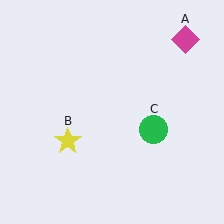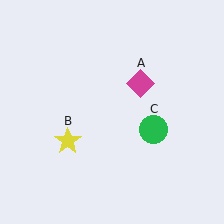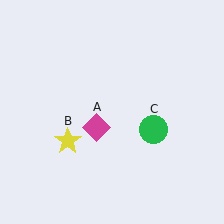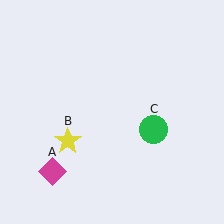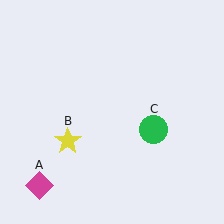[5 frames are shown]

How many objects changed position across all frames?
1 object changed position: magenta diamond (object A).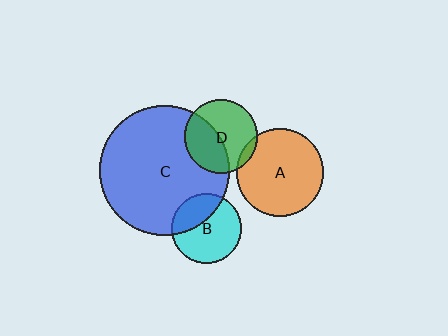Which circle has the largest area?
Circle C (blue).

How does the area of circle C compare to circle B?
Approximately 3.5 times.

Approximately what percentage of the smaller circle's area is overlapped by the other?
Approximately 45%.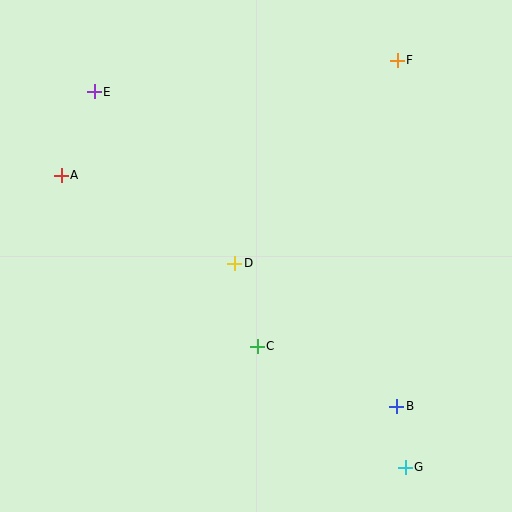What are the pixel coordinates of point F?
Point F is at (397, 60).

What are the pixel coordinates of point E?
Point E is at (94, 92).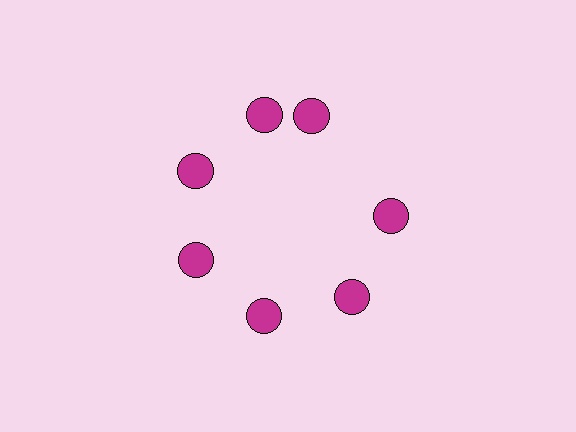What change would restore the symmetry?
The symmetry would be restored by rotating it back into even spacing with its neighbors so that all 7 circles sit at equal angles and equal distance from the center.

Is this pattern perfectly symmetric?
No. The 7 magenta circles are arranged in a ring, but one element near the 1 o'clock position is rotated out of alignment along the ring, breaking the 7-fold rotational symmetry.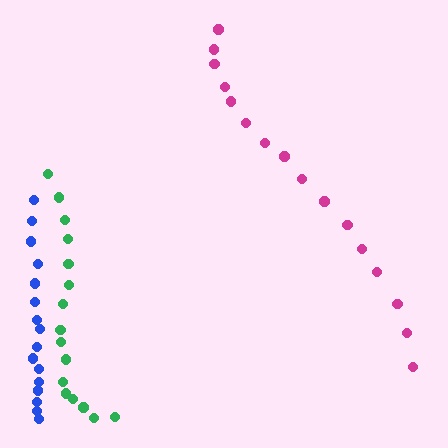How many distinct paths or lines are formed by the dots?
There are 3 distinct paths.